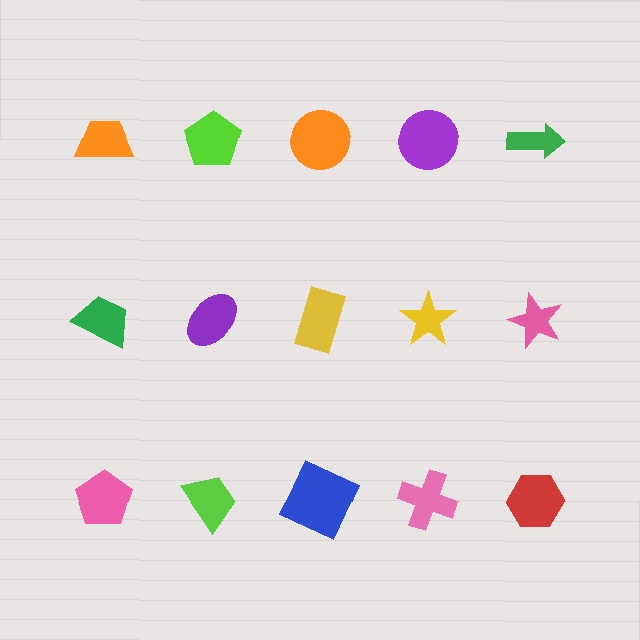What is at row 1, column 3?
An orange circle.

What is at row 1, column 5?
A green arrow.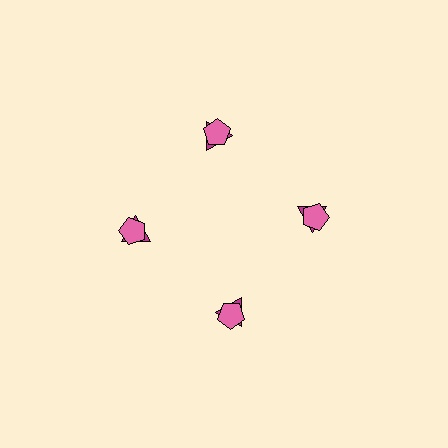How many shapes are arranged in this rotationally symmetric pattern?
There are 8 shapes, arranged in 4 groups of 2.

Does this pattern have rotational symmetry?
Yes, this pattern has 4-fold rotational symmetry. It looks the same after rotating 90 degrees around the center.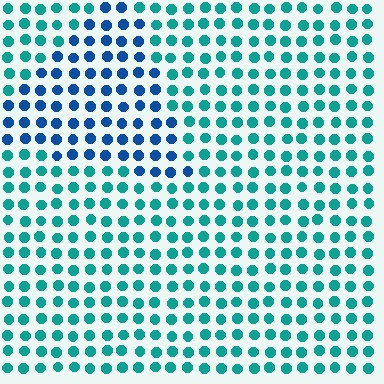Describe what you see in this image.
The image is filled with small teal elements in a uniform arrangement. A triangle-shaped region is visible where the elements are tinted to a slightly different hue, forming a subtle color boundary.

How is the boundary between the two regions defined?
The boundary is defined purely by a slight shift in hue (about 39 degrees). Spacing, size, and orientation are identical on both sides.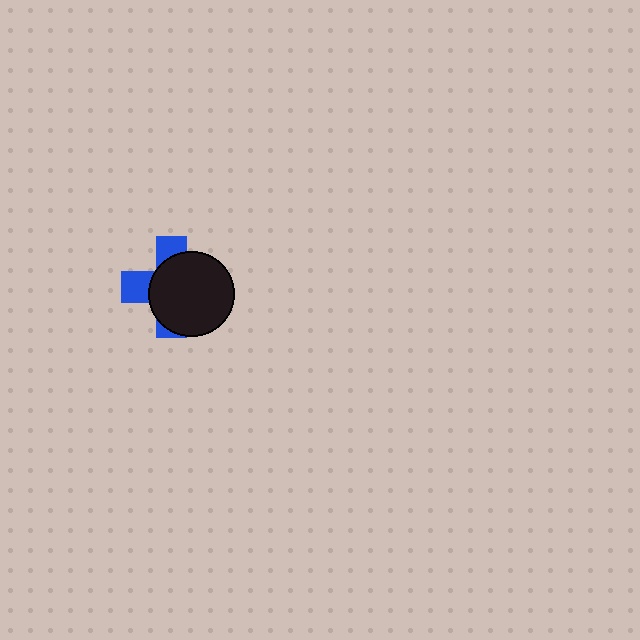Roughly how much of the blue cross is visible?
A small part of it is visible (roughly 33%).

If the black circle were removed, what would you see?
You would see the complete blue cross.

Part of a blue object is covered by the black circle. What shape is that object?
It is a cross.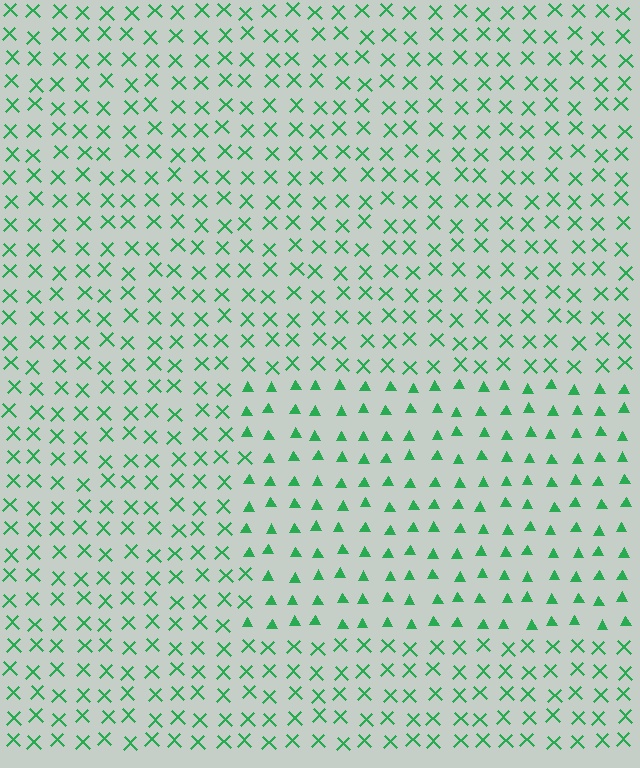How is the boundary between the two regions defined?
The boundary is defined by a change in element shape: triangles inside vs. X marks outside. All elements share the same color and spacing.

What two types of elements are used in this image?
The image uses triangles inside the rectangle region and X marks outside it.